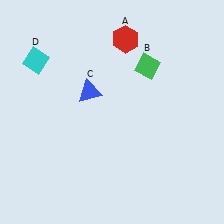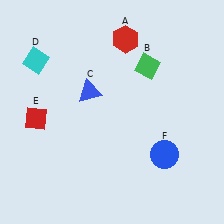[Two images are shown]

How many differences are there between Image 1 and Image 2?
There are 2 differences between the two images.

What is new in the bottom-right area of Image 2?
A blue circle (F) was added in the bottom-right area of Image 2.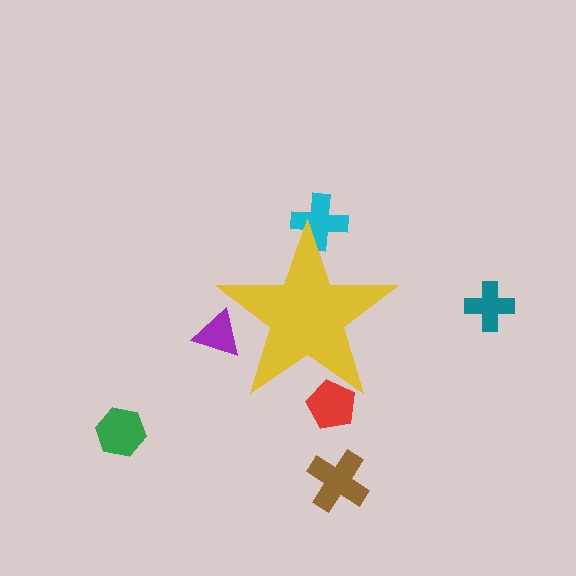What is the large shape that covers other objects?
A yellow star.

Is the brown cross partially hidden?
No, the brown cross is fully visible.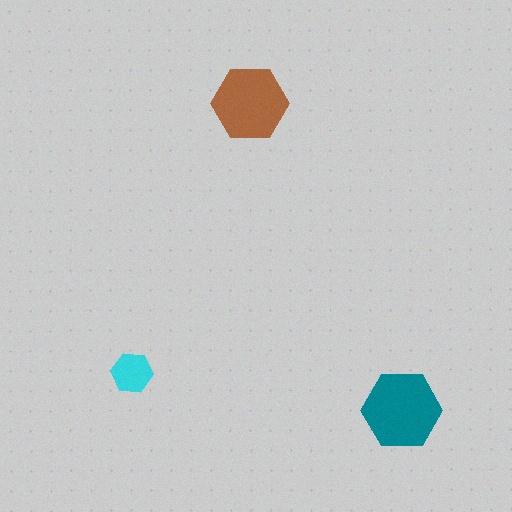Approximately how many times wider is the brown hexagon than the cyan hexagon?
About 2 times wider.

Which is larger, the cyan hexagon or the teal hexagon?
The teal one.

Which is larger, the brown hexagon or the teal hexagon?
The teal one.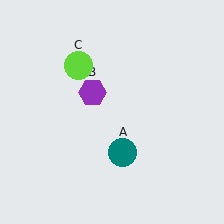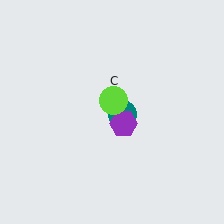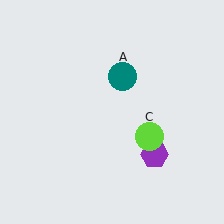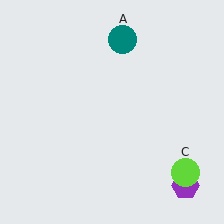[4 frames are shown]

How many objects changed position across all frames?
3 objects changed position: teal circle (object A), purple hexagon (object B), lime circle (object C).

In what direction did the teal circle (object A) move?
The teal circle (object A) moved up.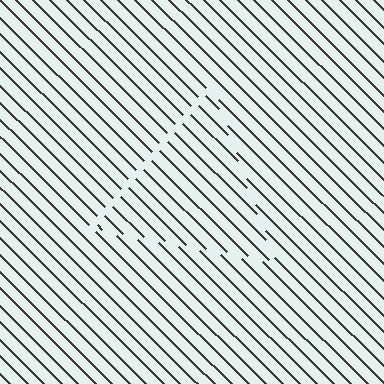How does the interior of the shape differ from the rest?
The interior of the shape contains the same grating, shifted by half a period — the contour is defined by the phase discontinuity where line-ends from the inner and outer gratings abut.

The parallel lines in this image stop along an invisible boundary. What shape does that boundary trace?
An illusory triangle. The interior of the shape contains the same grating, shifted by half a period — the contour is defined by the phase discontinuity where line-ends from the inner and outer gratings abut.